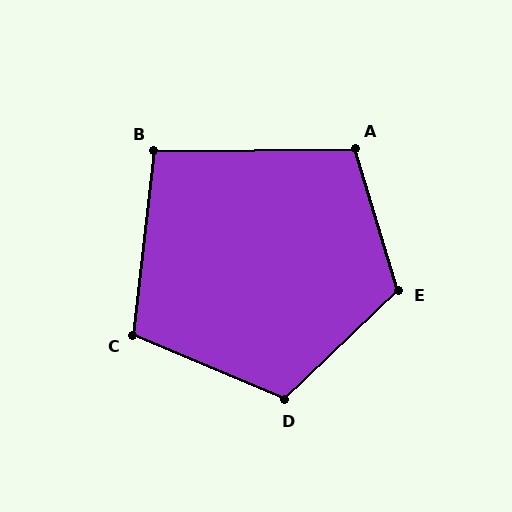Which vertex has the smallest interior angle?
B, at approximately 97 degrees.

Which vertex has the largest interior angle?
E, at approximately 117 degrees.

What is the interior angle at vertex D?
Approximately 113 degrees (obtuse).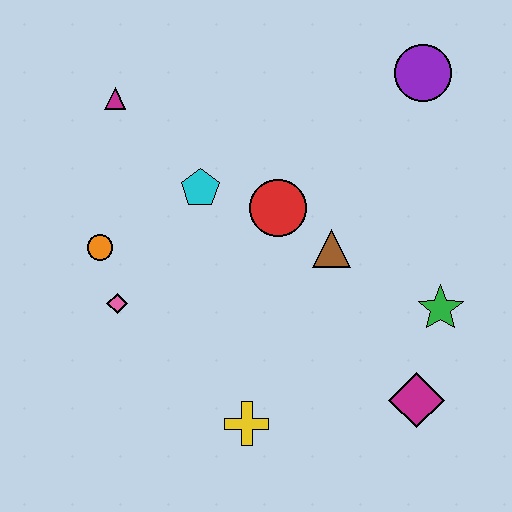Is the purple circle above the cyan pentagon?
Yes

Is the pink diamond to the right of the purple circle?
No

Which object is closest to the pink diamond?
The orange circle is closest to the pink diamond.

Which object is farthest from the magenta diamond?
The magenta triangle is farthest from the magenta diamond.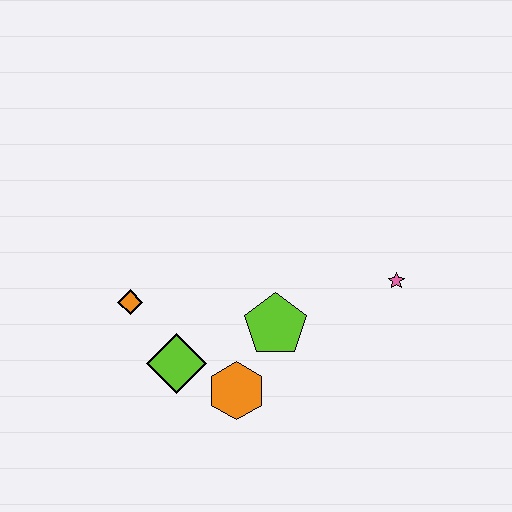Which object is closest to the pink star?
The lime pentagon is closest to the pink star.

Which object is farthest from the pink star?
The orange diamond is farthest from the pink star.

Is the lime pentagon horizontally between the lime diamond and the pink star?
Yes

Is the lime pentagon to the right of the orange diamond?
Yes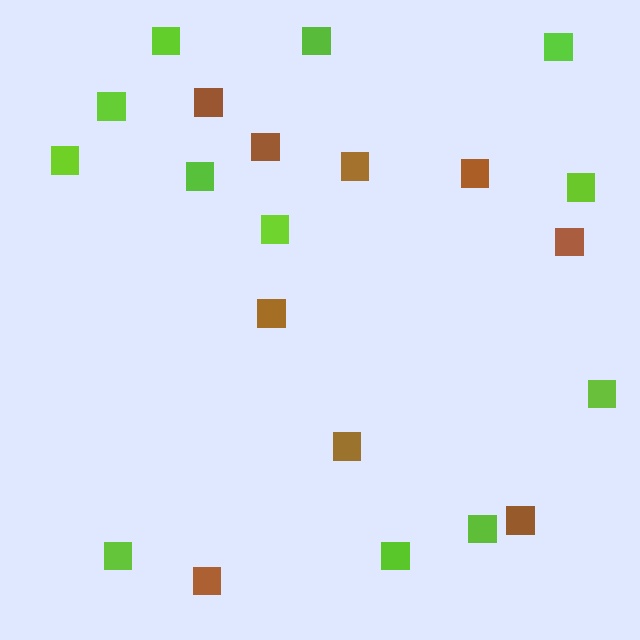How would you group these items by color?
There are 2 groups: one group of lime squares (12) and one group of brown squares (9).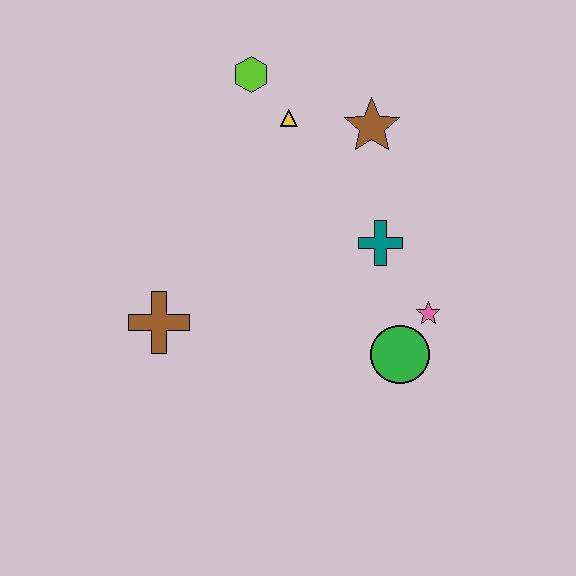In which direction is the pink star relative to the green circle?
The pink star is above the green circle.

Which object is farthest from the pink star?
The lime hexagon is farthest from the pink star.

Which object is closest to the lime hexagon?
The yellow triangle is closest to the lime hexagon.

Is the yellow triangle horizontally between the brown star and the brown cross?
Yes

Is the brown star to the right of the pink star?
No